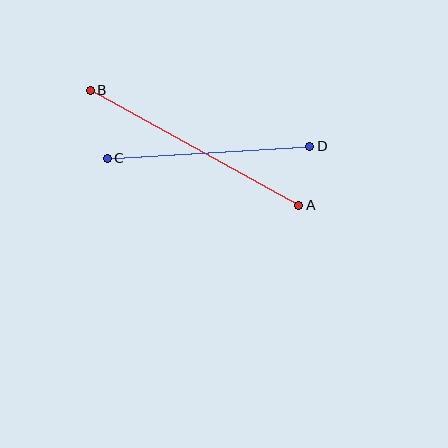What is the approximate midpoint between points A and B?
The midpoint is at approximately (194, 148) pixels.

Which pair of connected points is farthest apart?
Points A and B are farthest apart.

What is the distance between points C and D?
The distance is approximately 203 pixels.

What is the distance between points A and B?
The distance is approximately 238 pixels.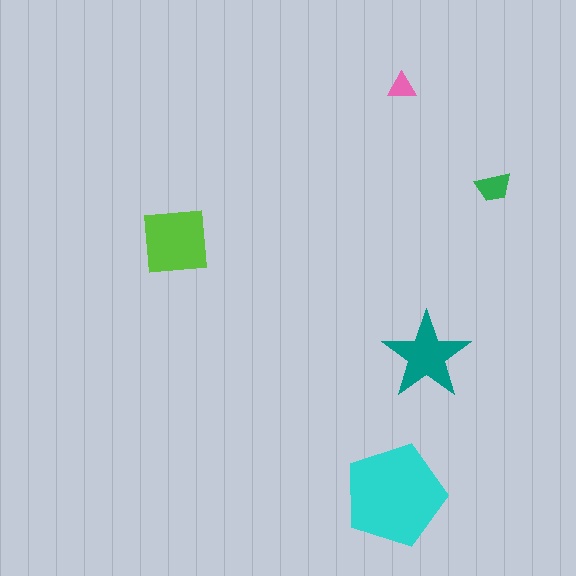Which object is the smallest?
The pink triangle.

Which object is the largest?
The cyan pentagon.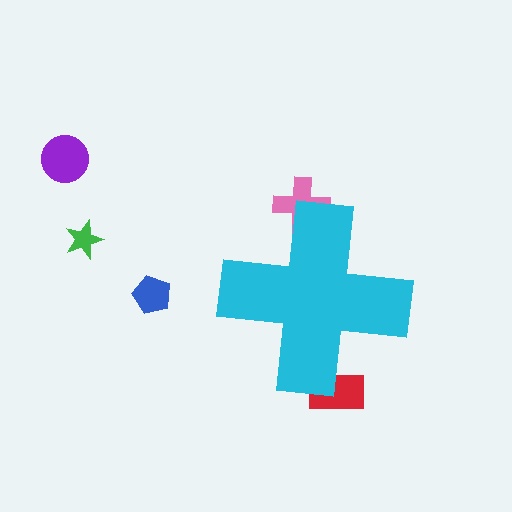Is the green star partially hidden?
No, the green star is fully visible.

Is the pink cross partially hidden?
Yes, the pink cross is partially hidden behind the cyan cross.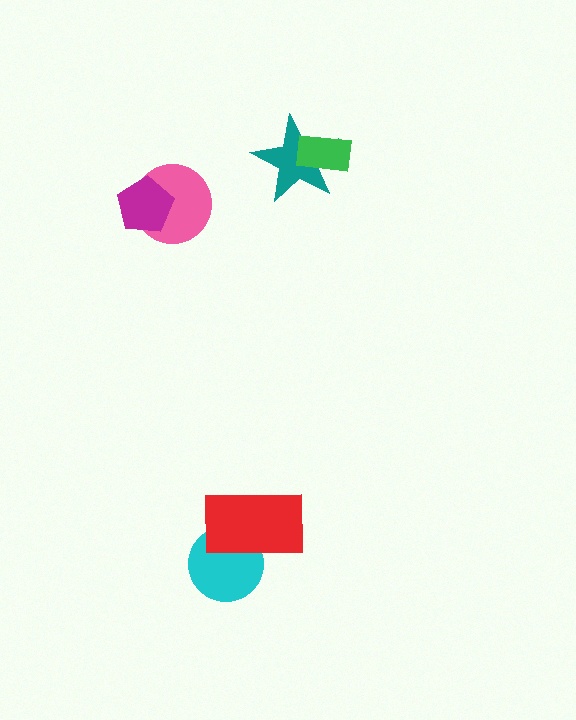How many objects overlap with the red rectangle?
1 object overlaps with the red rectangle.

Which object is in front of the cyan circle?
The red rectangle is in front of the cyan circle.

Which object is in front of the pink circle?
The magenta pentagon is in front of the pink circle.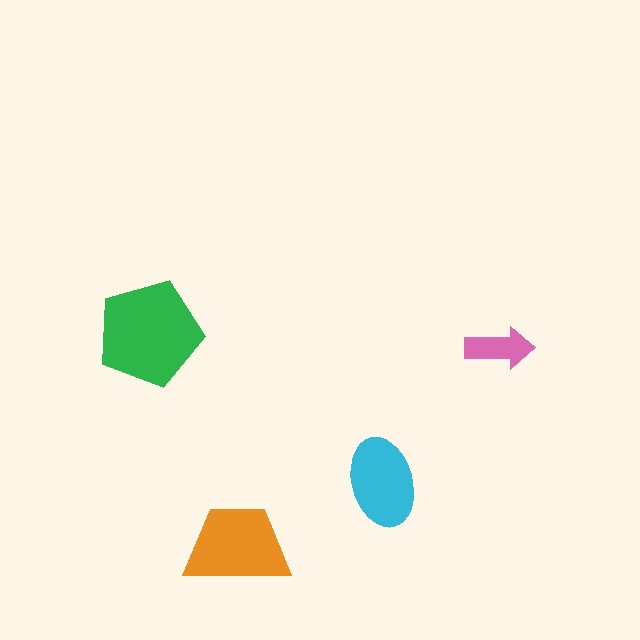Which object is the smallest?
The pink arrow.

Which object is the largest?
The green pentagon.